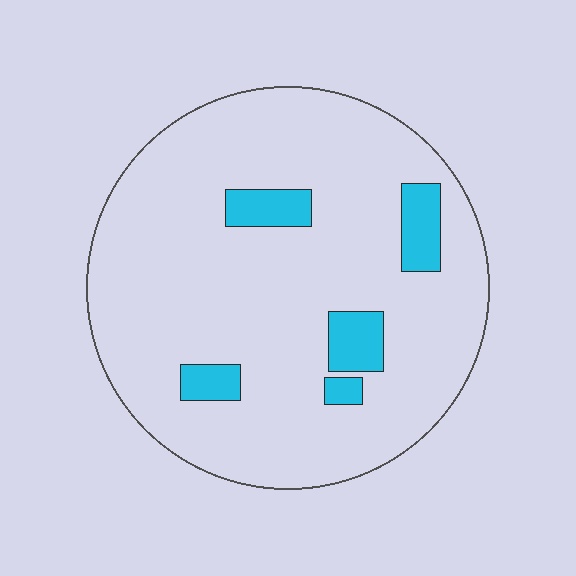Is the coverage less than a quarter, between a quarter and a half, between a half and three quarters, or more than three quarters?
Less than a quarter.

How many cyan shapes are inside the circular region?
5.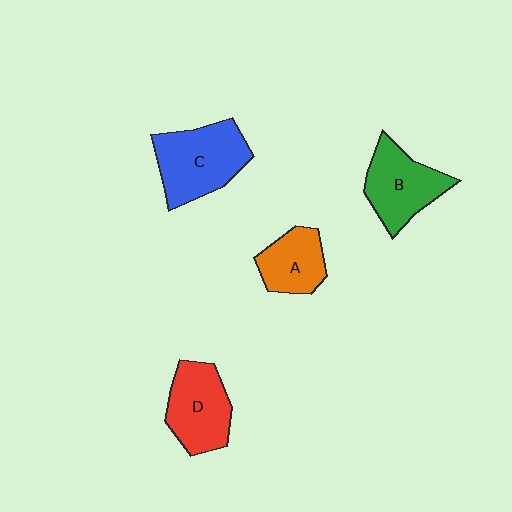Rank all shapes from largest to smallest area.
From largest to smallest: C (blue), B (green), D (red), A (orange).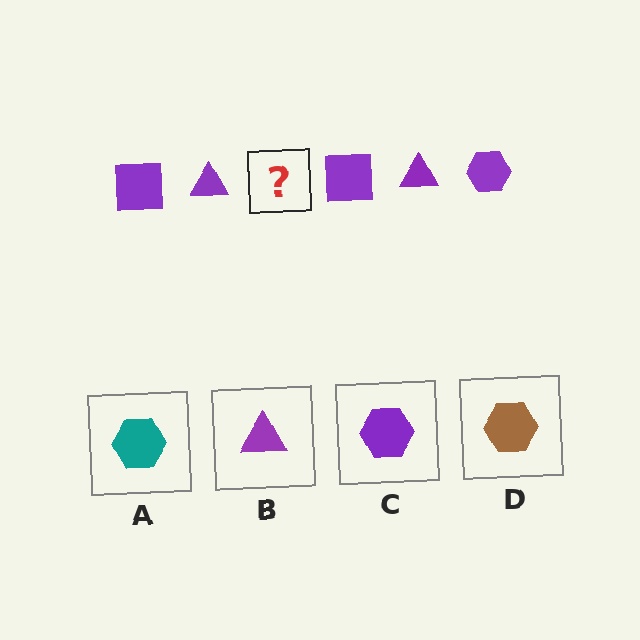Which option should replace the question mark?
Option C.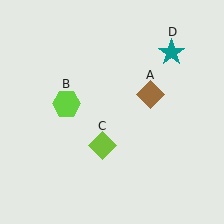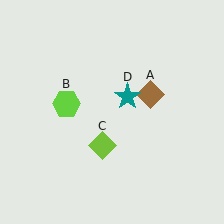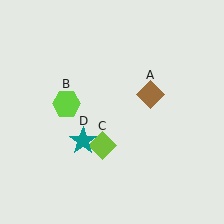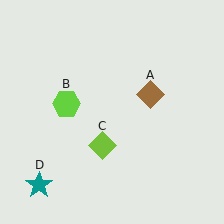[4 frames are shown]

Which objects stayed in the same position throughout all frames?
Brown diamond (object A) and lime hexagon (object B) and lime diamond (object C) remained stationary.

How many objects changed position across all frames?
1 object changed position: teal star (object D).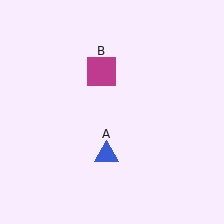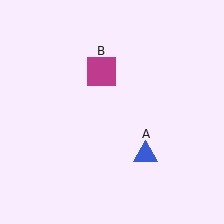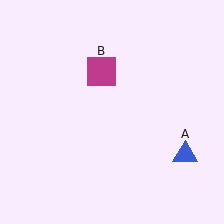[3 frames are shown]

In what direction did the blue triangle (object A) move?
The blue triangle (object A) moved right.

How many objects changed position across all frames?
1 object changed position: blue triangle (object A).